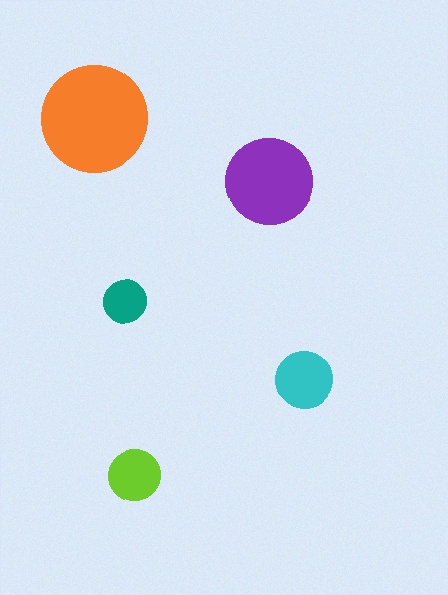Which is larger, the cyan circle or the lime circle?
The cyan one.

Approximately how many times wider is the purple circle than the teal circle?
About 2 times wider.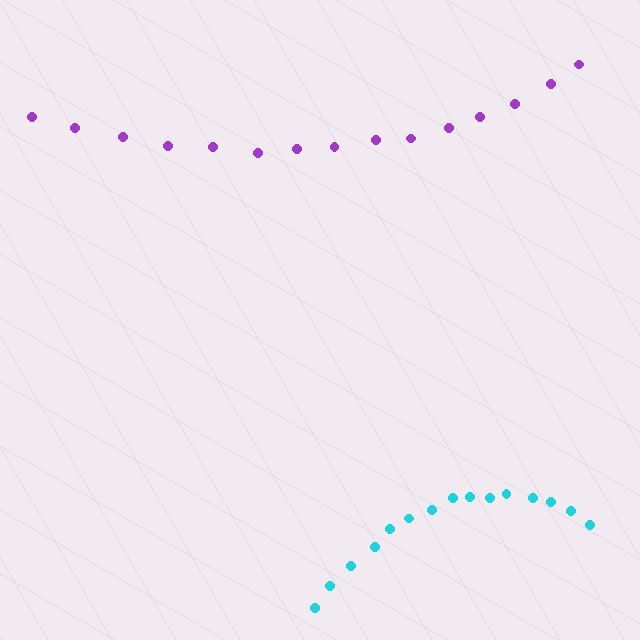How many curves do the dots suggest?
There are 2 distinct paths.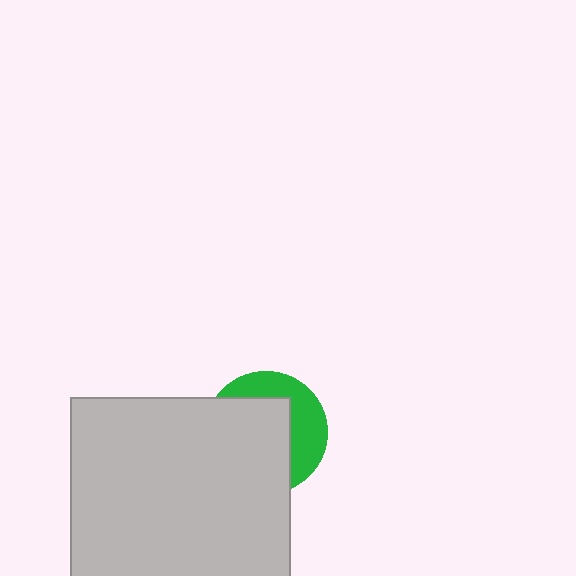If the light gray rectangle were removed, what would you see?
You would see the complete green circle.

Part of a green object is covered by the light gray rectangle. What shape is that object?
It is a circle.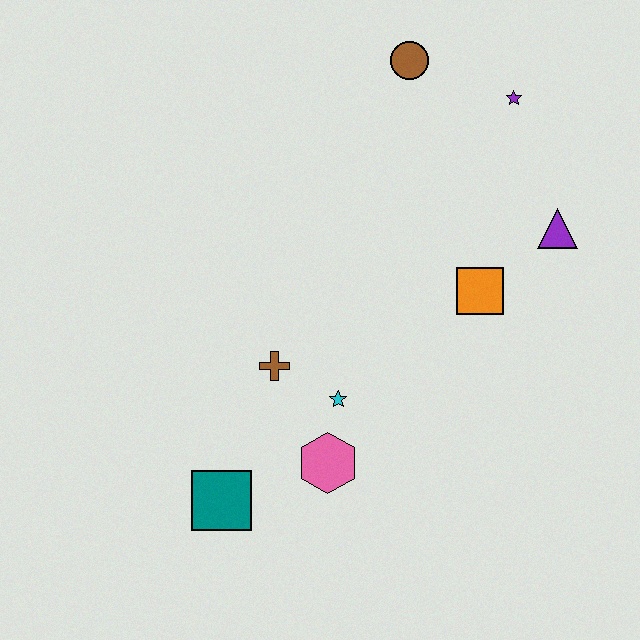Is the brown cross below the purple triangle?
Yes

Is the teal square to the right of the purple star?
No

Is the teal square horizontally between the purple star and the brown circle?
No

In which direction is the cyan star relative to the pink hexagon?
The cyan star is above the pink hexagon.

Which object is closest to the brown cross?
The cyan star is closest to the brown cross.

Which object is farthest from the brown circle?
The teal square is farthest from the brown circle.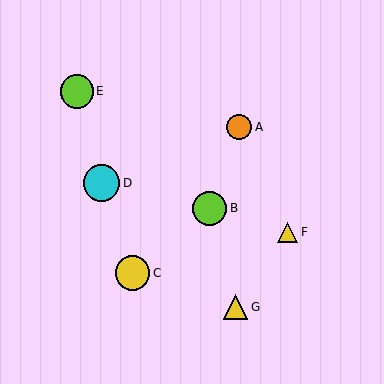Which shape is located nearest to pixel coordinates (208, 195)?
The lime circle (labeled B) at (210, 208) is nearest to that location.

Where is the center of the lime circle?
The center of the lime circle is at (210, 208).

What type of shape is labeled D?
Shape D is a cyan circle.